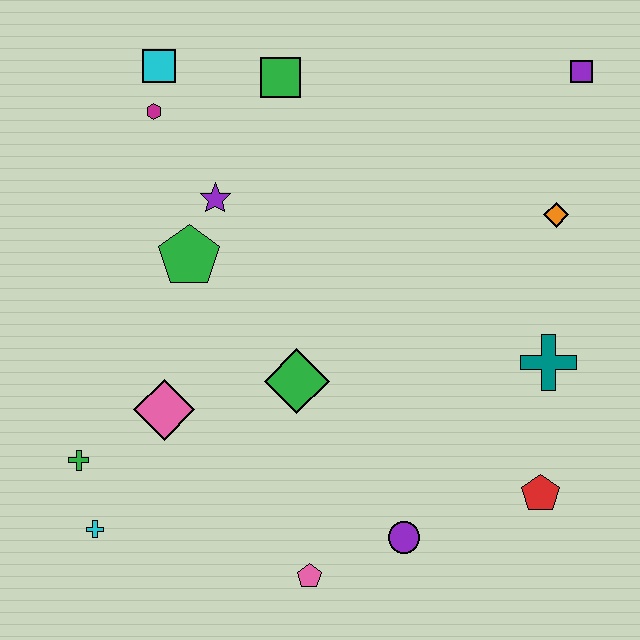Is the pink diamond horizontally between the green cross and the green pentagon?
Yes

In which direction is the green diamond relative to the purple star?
The green diamond is below the purple star.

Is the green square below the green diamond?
No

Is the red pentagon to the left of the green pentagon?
No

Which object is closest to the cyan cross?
The green cross is closest to the cyan cross.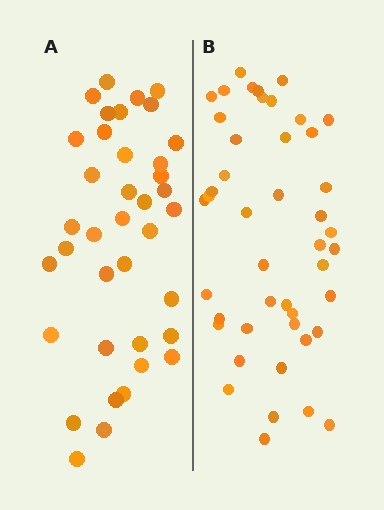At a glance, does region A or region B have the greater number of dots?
Region B (the right region) has more dots.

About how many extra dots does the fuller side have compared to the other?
Region B has roughly 8 or so more dots than region A.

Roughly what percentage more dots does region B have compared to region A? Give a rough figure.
About 20% more.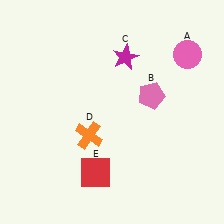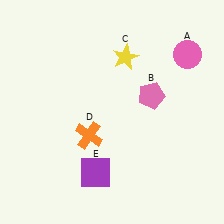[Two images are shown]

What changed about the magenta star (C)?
In Image 1, C is magenta. In Image 2, it changed to yellow.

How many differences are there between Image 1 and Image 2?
There are 2 differences between the two images.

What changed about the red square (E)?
In Image 1, E is red. In Image 2, it changed to purple.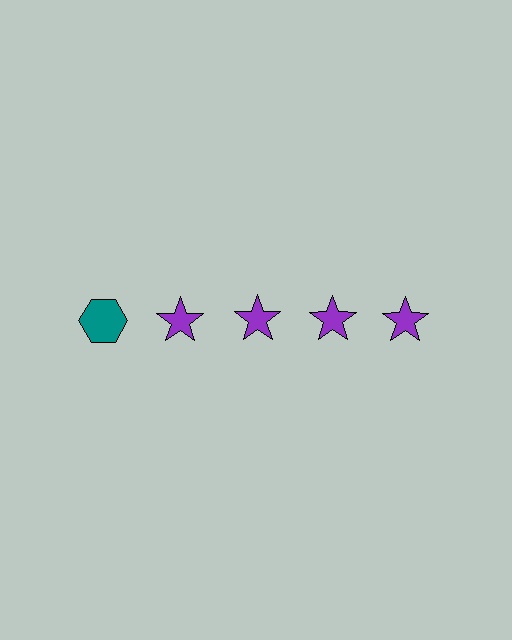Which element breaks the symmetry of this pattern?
The teal hexagon in the top row, leftmost column breaks the symmetry. All other shapes are purple stars.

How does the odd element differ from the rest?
It differs in both color (teal instead of purple) and shape (hexagon instead of star).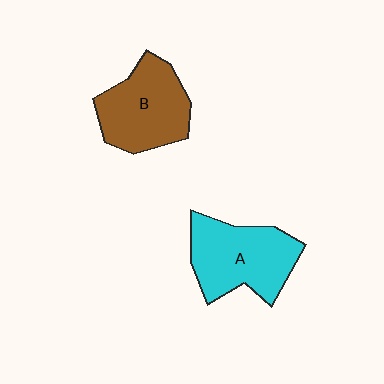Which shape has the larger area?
Shape A (cyan).